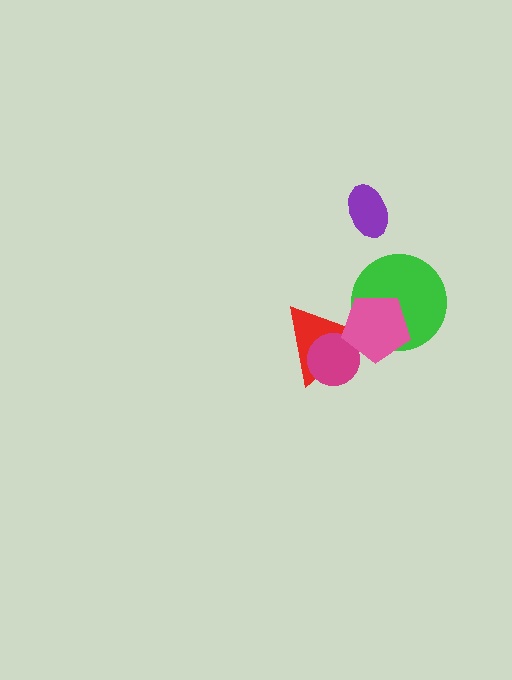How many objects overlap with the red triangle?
2 objects overlap with the red triangle.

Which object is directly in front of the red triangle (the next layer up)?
The magenta circle is directly in front of the red triangle.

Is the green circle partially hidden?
Yes, it is partially covered by another shape.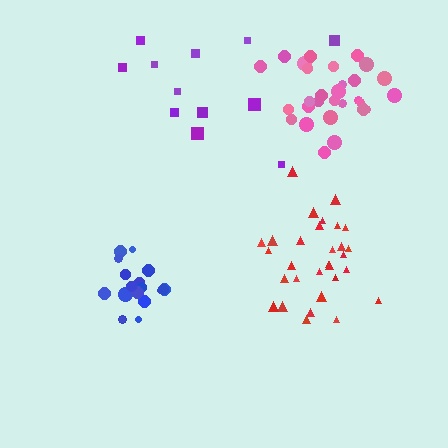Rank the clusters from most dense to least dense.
blue, pink, red, purple.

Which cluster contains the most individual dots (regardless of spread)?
Red (30).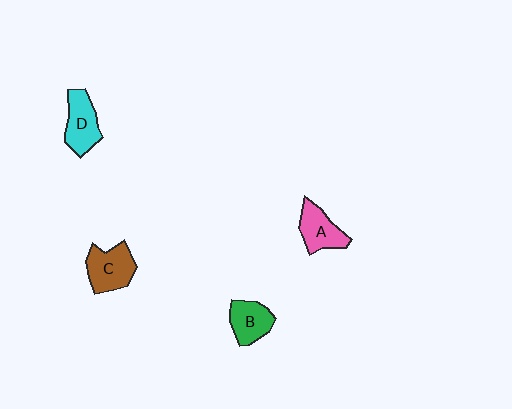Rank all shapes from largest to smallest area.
From largest to smallest: C (brown), D (cyan), A (pink), B (green).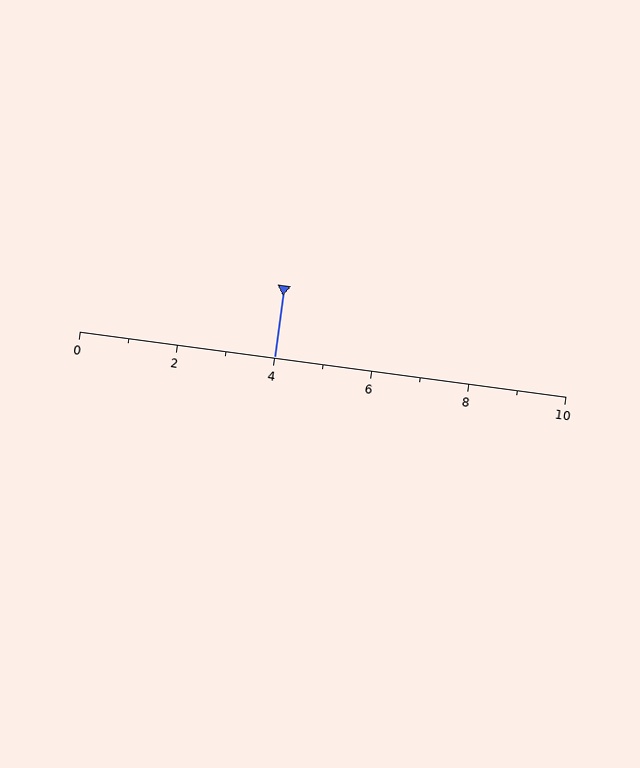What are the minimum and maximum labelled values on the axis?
The axis runs from 0 to 10.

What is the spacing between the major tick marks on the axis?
The major ticks are spaced 2 apart.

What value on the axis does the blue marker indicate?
The marker indicates approximately 4.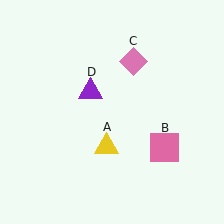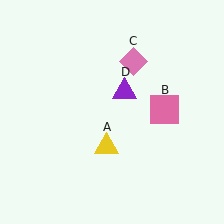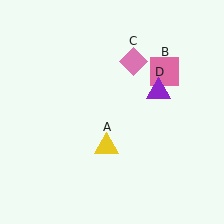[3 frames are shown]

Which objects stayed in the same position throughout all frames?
Yellow triangle (object A) and pink diamond (object C) remained stationary.